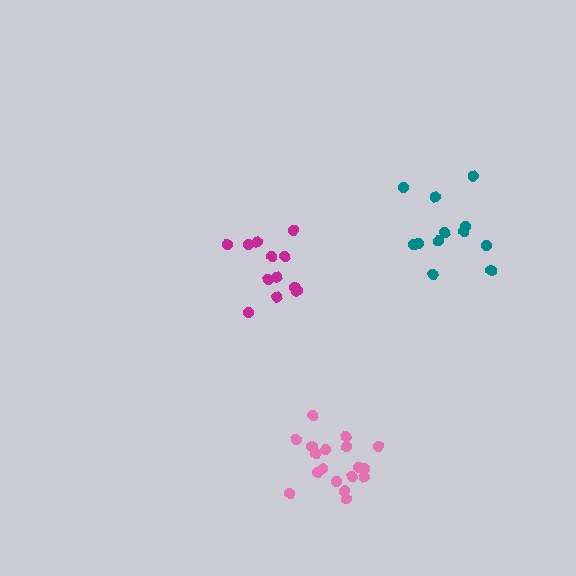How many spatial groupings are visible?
There are 3 spatial groupings.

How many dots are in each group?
Group 1: 12 dots, Group 2: 18 dots, Group 3: 12 dots (42 total).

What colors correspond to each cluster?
The clusters are colored: magenta, pink, teal.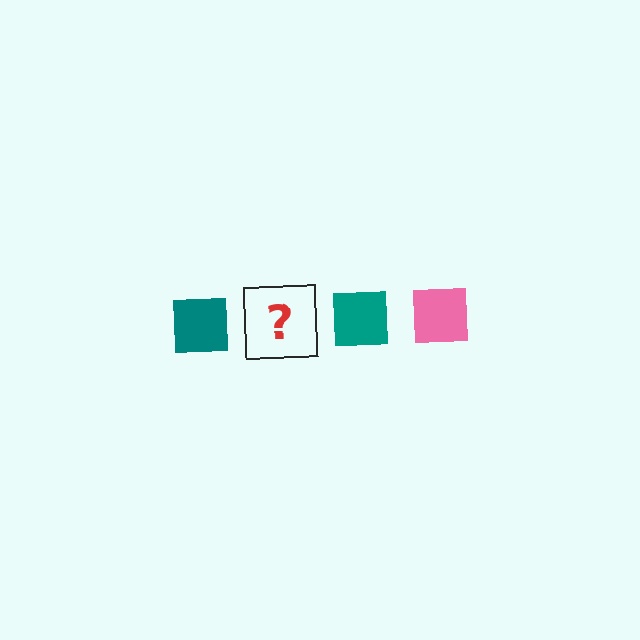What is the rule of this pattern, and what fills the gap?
The rule is that the pattern cycles through teal, pink squares. The gap should be filled with a pink square.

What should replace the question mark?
The question mark should be replaced with a pink square.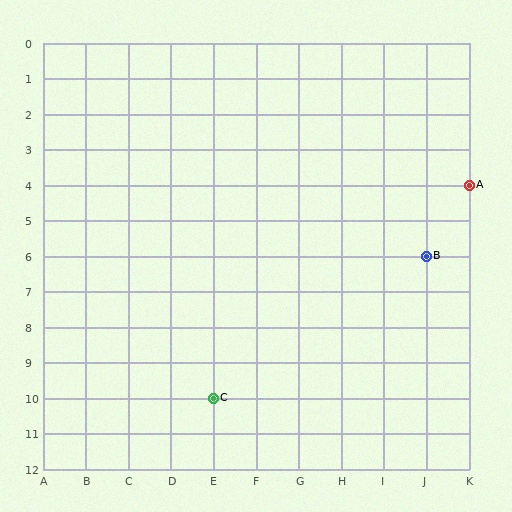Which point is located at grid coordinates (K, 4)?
Point A is at (K, 4).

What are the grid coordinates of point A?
Point A is at grid coordinates (K, 4).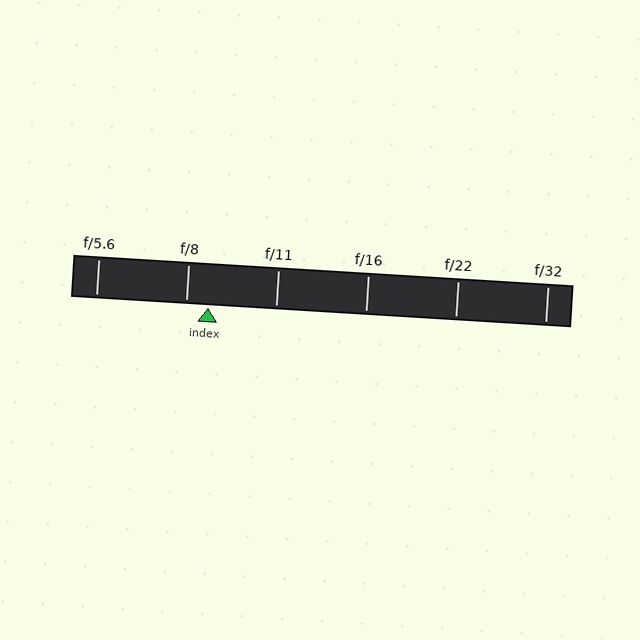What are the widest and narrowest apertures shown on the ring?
The widest aperture shown is f/5.6 and the narrowest is f/32.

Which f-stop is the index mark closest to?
The index mark is closest to f/8.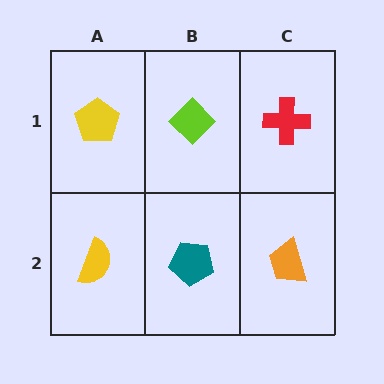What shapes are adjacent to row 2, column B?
A lime diamond (row 1, column B), a yellow semicircle (row 2, column A), an orange trapezoid (row 2, column C).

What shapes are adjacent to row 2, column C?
A red cross (row 1, column C), a teal pentagon (row 2, column B).